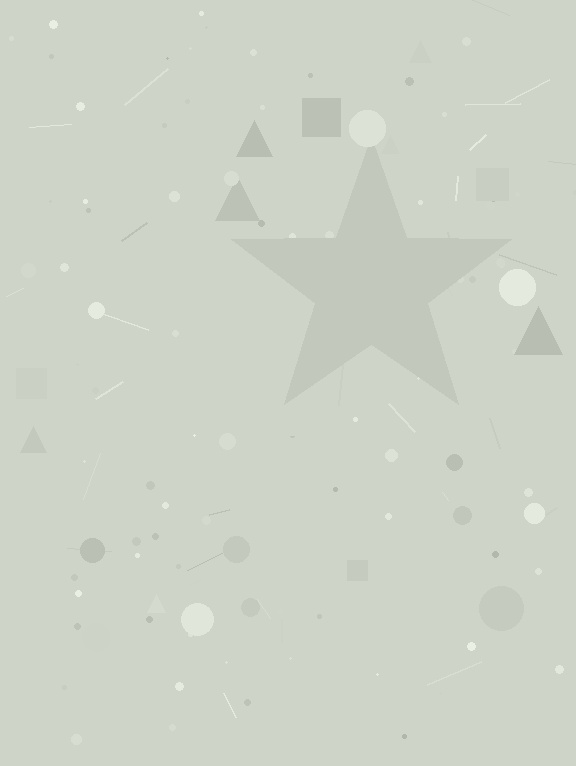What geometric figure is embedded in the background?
A star is embedded in the background.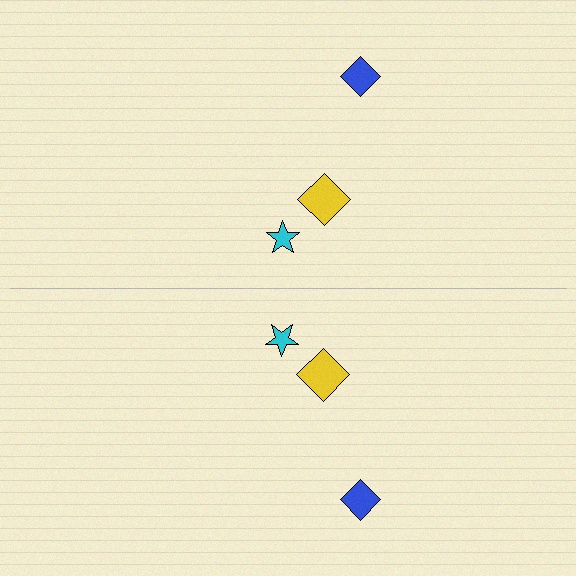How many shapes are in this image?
There are 6 shapes in this image.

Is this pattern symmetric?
Yes, this pattern has bilateral (reflection) symmetry.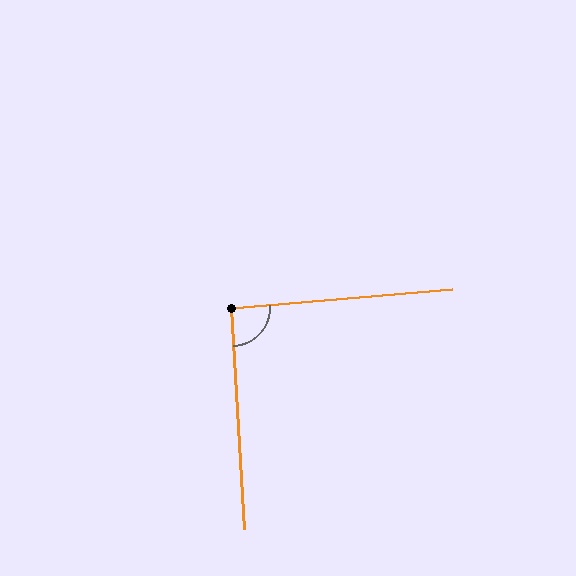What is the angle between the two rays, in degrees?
Approximately 91 degrees.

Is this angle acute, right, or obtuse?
It is approximately a right angle.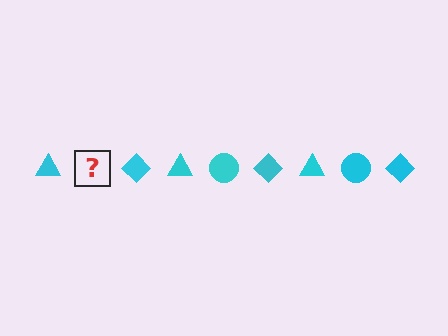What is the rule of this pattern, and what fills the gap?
The rule is that the pattern cycles through triangle, circle, diamond shapes in cyan. The gap should be filled with a cyan circle.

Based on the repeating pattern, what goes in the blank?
The blank should be a cyan circle.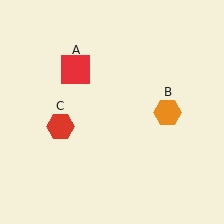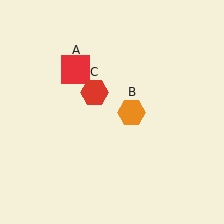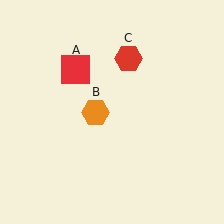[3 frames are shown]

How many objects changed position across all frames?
2 objects changed position: orange hexagon (object B), red hexagon (object C).